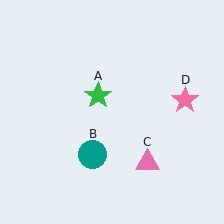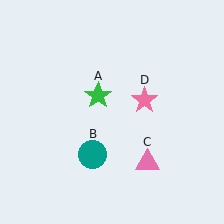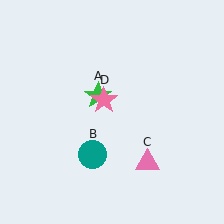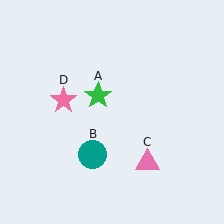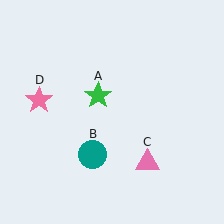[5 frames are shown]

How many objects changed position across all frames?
1 object changed position: pink star (object D).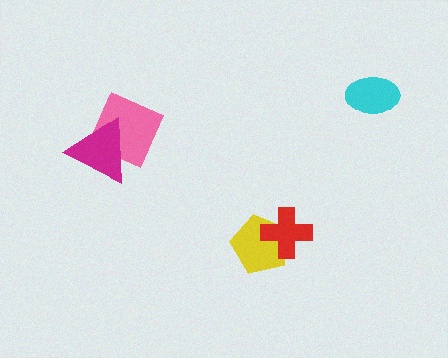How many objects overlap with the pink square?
1 object overlaps with the pink square.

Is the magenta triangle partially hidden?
No, no other shape covers it.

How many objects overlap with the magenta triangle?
1 object overlaps with the magenta triangle.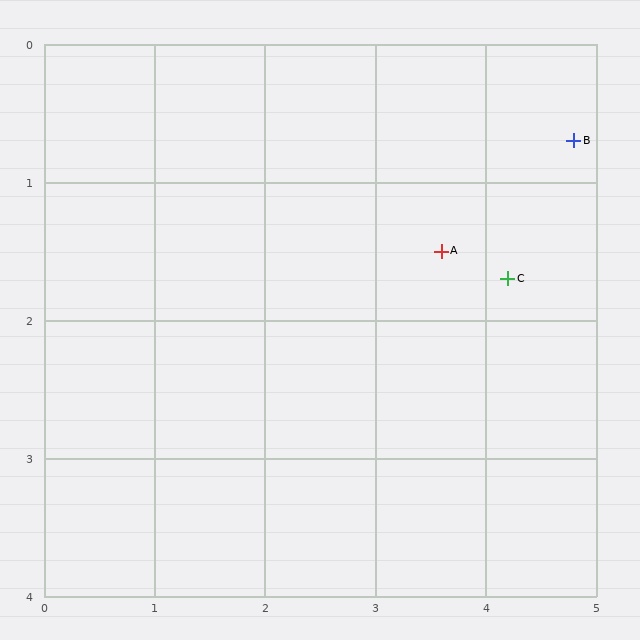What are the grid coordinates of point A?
Point A is at approximately (3.6, 1.5).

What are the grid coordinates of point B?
Point B is at approximately (4.8, 0.7).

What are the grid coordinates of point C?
Point C is at approximately (4.2, 1.7).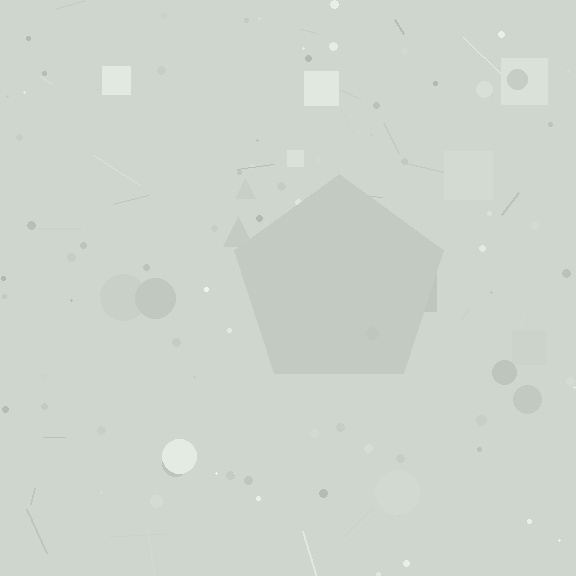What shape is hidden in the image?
A pentagon is hidden in the image.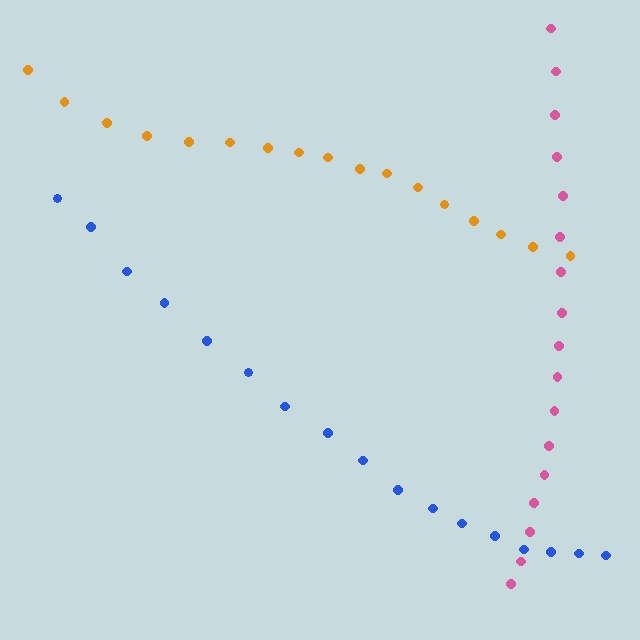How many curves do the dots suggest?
There are 3 distinct paths.